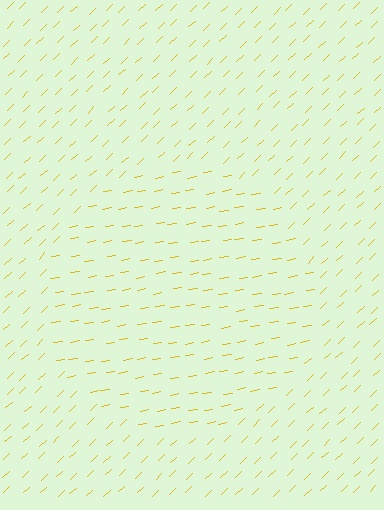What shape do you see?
I see a circle.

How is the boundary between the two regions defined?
The boundary is defined purely by a change in line orientation (approximately 34 degrees difference). All lines are the same color and thickness.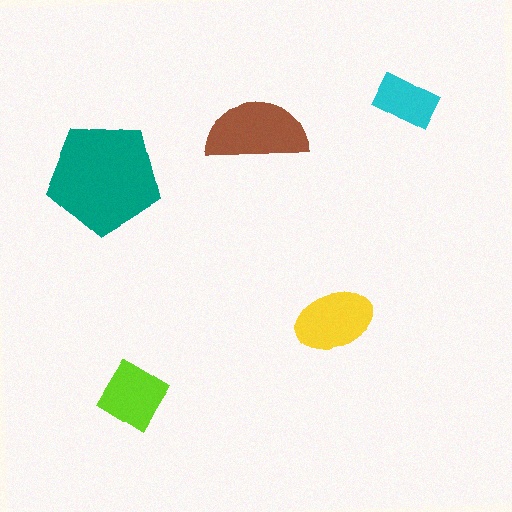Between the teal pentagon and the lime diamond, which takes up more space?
The teal pentagon.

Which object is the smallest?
The cyan rectangle.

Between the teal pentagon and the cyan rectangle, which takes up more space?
The teal pentagon.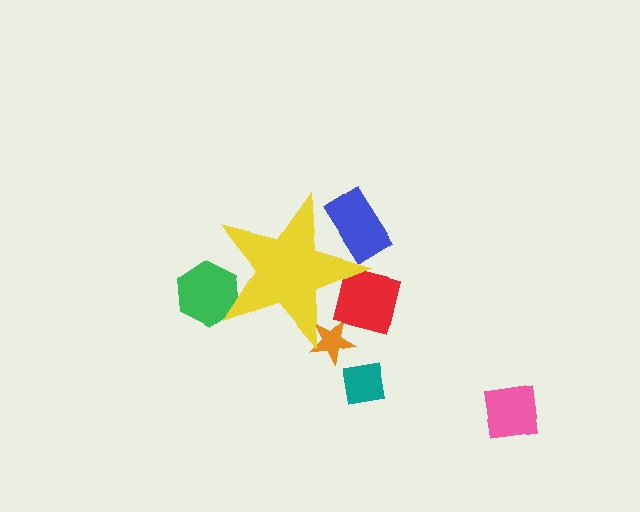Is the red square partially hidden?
Yes, the red square is partially hidden behind the yellow star.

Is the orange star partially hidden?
Yes, the orange star is partially hidden behind the yellow star.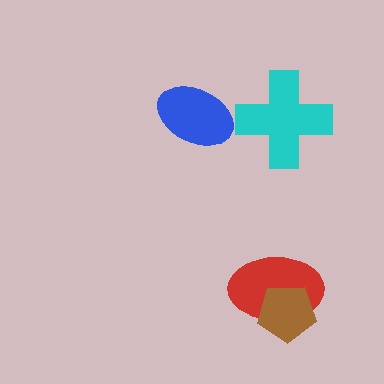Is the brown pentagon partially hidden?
No, no other shape covers it.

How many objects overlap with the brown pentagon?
1 object overlaps with the brown pentagon.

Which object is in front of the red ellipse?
The brown pentagon is in front of the red ellipse.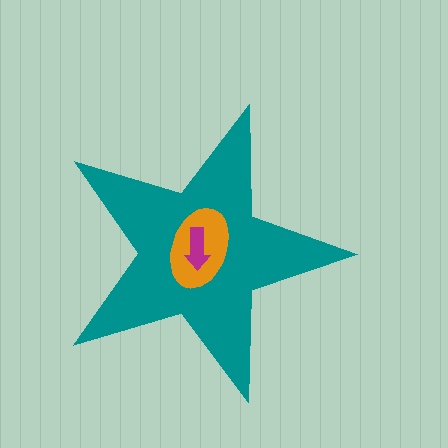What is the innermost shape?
The magenta arrow.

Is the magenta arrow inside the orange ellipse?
Yes.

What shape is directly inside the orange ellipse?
The magenta arrow.